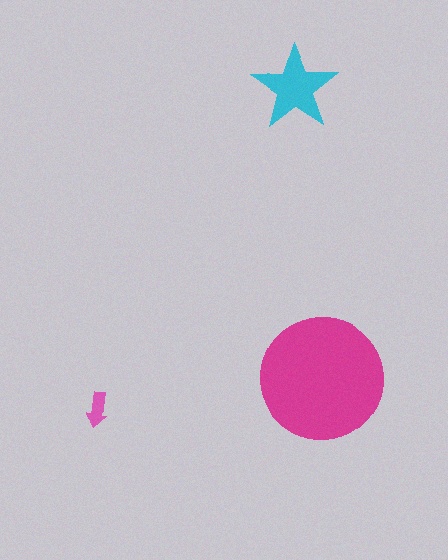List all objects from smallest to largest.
The pink arrow, the cyan star, the magenta circle.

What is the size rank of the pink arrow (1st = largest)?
3rd.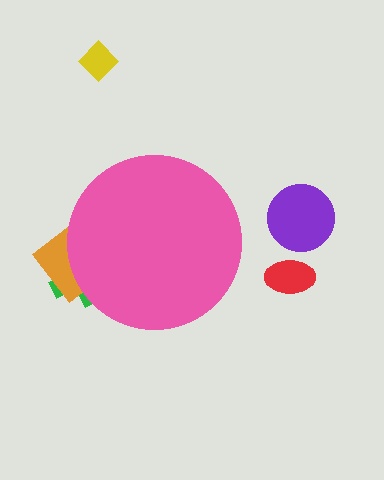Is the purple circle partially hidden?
No, the purple circle is fully visible.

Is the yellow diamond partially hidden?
No, the yellow diamond is fully visible.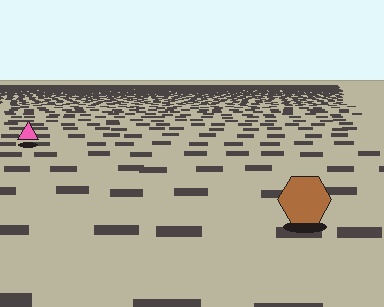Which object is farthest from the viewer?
The pink triangle is farthest from the viewer. It appears smaller and the ground texture around it is denser.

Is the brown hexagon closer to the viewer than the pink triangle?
Yes. The brown hexagon is closer — you can tell from the texture gradient: the ground texture is coarser near it.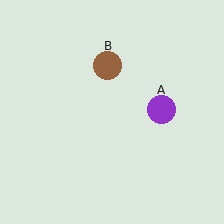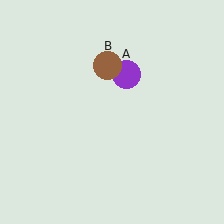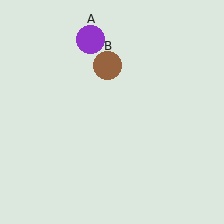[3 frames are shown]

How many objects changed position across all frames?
1 object changed position: purple circle (object A).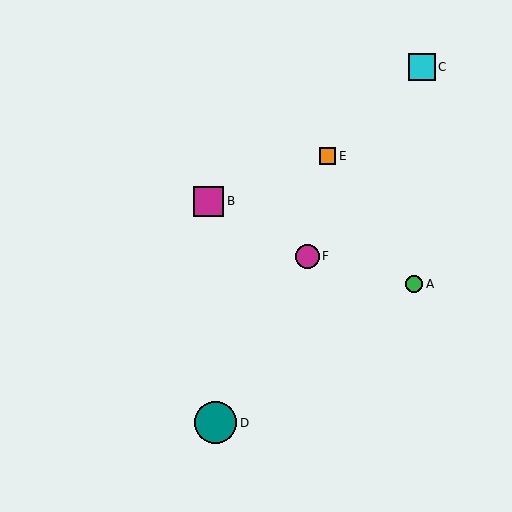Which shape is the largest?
The teal circle (labeled D) is the largest.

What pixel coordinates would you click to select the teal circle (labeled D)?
Click at (216, 423) to select the teal circle D.